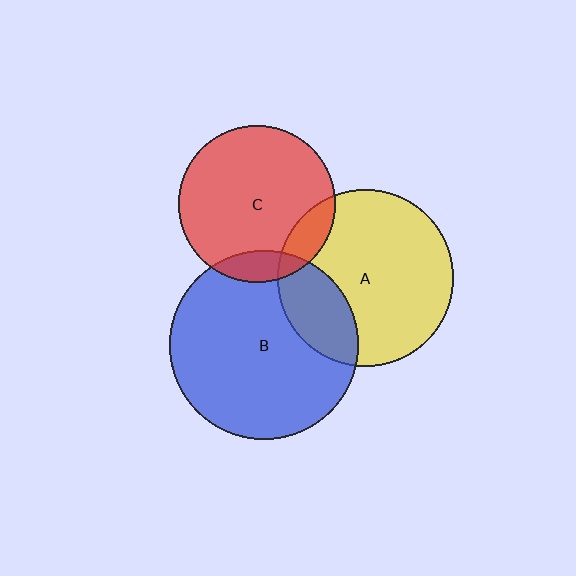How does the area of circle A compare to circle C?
Approximately 1.3 times.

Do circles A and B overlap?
Yes.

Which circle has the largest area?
Circle B (blue).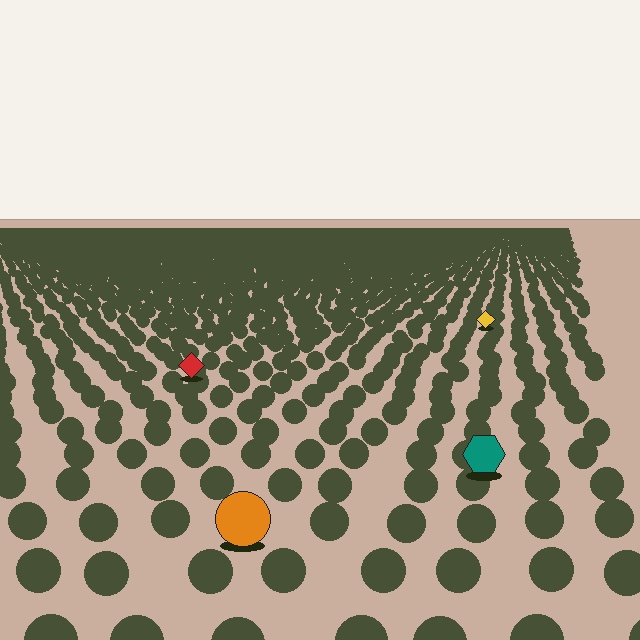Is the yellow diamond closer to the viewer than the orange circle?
No. The orange circle is closer — you can tell from the texture gradient: the ground texture is coarser near it.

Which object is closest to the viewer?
The orange circle is closest. The texture marks near it are larger and more spread out.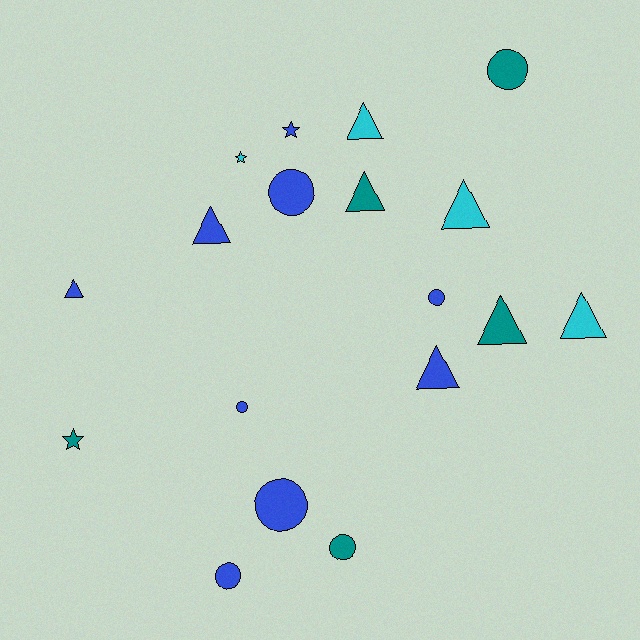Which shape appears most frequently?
Triangle, with 8 objects.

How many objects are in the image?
There are 18 objects.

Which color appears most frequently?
Blue, with 9 objects.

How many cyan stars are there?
There is 1 cyan star.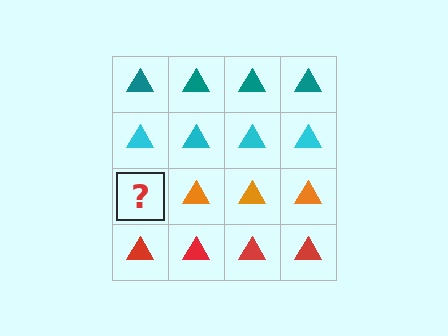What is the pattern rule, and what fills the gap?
The rule is that each row has a consistent color. The gap should be filled with an orange triangle.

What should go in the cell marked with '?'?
The missing cell should contain an orange triangle.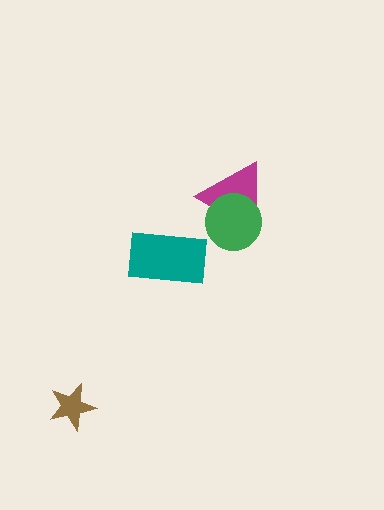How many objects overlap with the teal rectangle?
0 objects overlap with the teal rectangle.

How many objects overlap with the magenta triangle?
1 object overlaps with the magenta triangle.